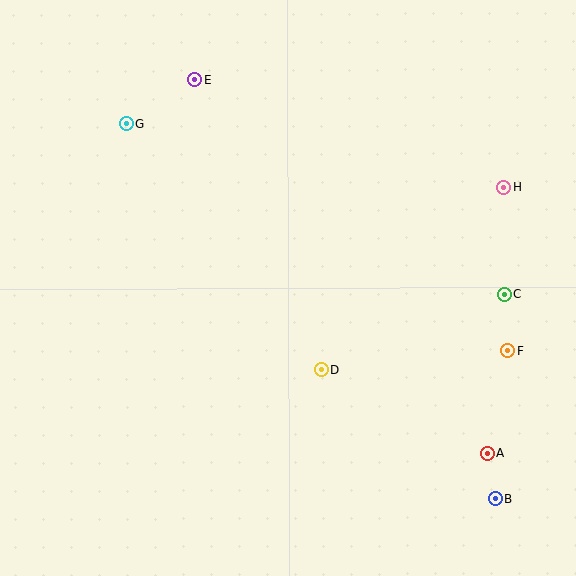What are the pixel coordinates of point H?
Point H is at (503, 187).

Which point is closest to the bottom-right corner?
Point B is closest to the bottom-right corner.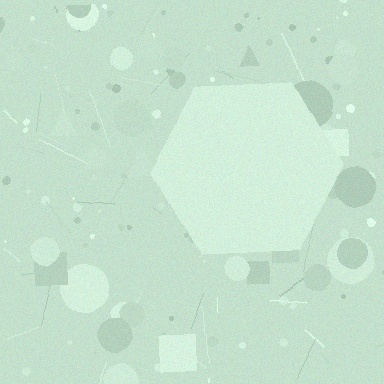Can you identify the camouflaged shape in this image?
The camouflaged shape is a hexagon.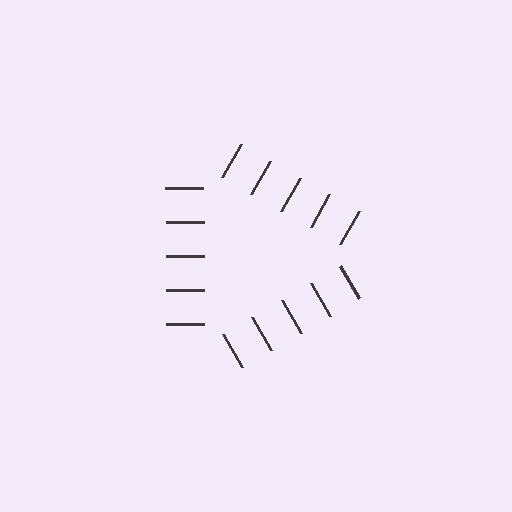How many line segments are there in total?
15 — 5 along each of the 3 edges.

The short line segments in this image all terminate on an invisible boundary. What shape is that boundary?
An illusory triangle — the line segments terminate on its edges but no continuous stroke is drawn.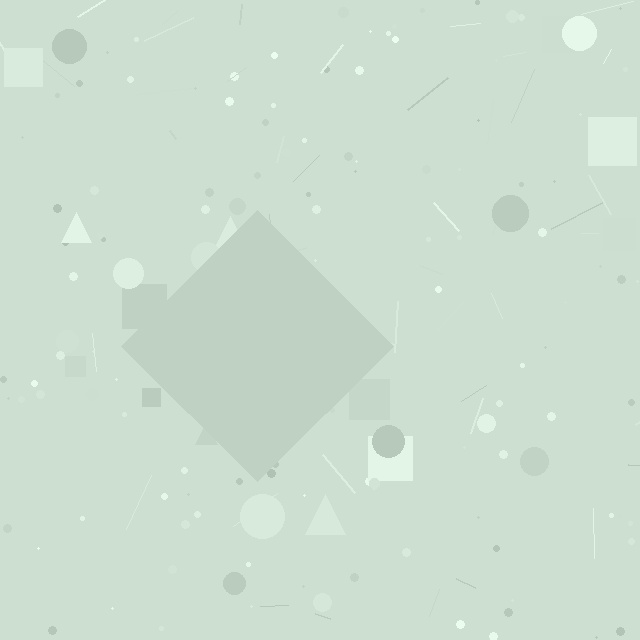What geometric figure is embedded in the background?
A diamond is embedded in the background.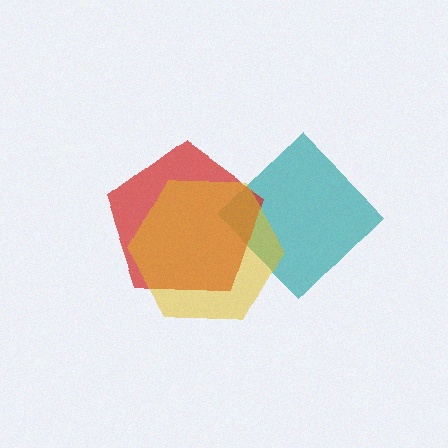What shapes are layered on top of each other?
The layered shapes are: a teal diamond, a red pentagon, a yellow hexagon.